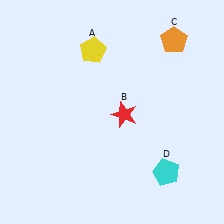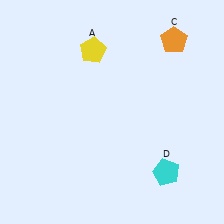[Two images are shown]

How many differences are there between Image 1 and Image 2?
There is 1 difference between the two images.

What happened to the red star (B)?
The red star (B) was removed in Image 2. It was in the bottom-right area of Image 1.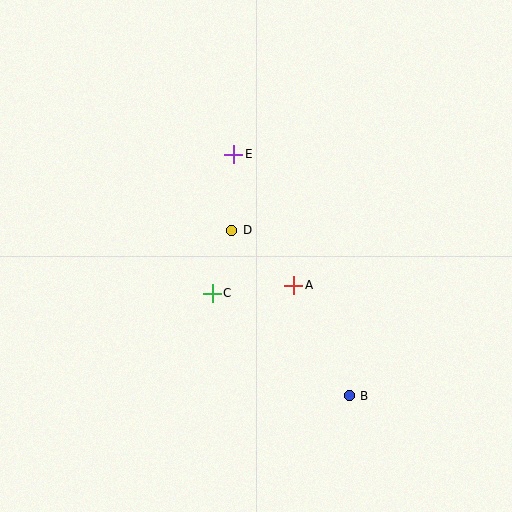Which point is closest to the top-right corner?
Point E is closest to the top-right corner.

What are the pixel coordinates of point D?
Point D is at (232, 230).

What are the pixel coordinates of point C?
Point C is at (212, 293).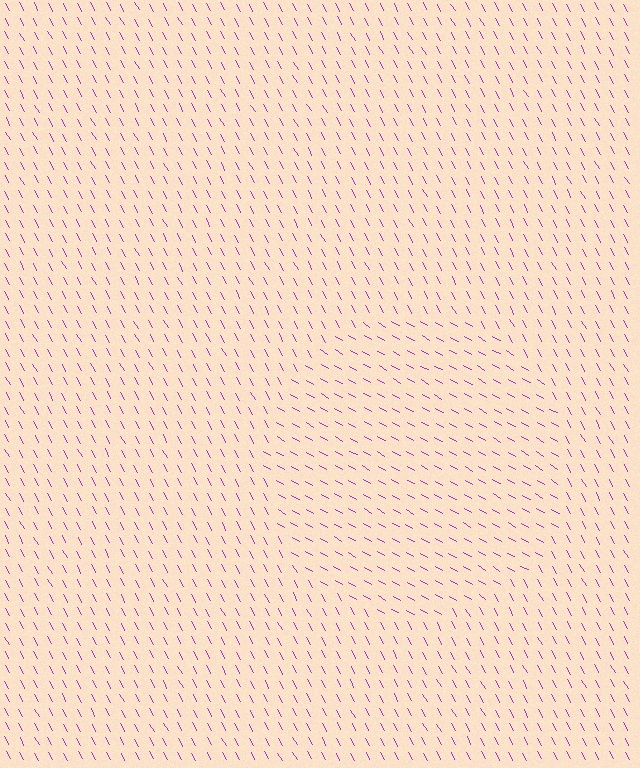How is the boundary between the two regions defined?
The boundary is defined purely by a change in line orientation (approximately 32 degrees difference). All lines are the same color and thickness.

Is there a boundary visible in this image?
Yes, there is a texture boundary formed by a change in line orientation.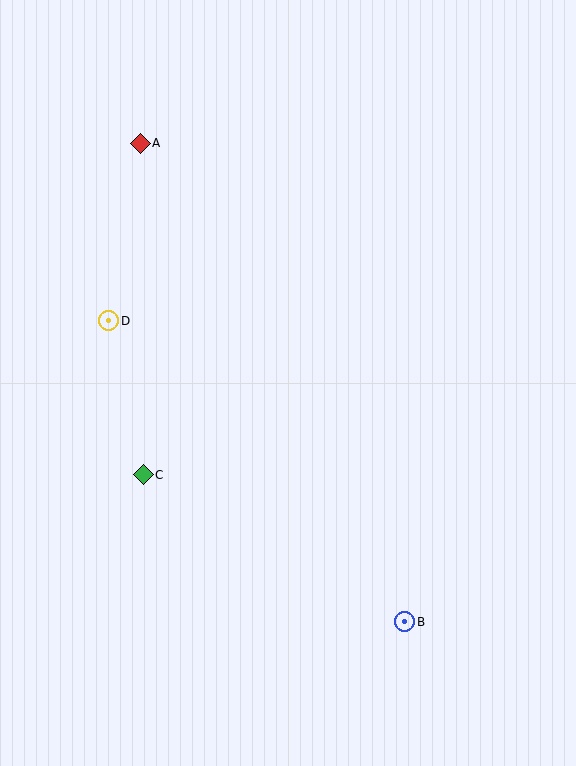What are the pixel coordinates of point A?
Point A is at (140, 143).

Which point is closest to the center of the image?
Point C at (143, 475) is closest to the center.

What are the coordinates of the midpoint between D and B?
The midpoint between D and B is at (257, 471).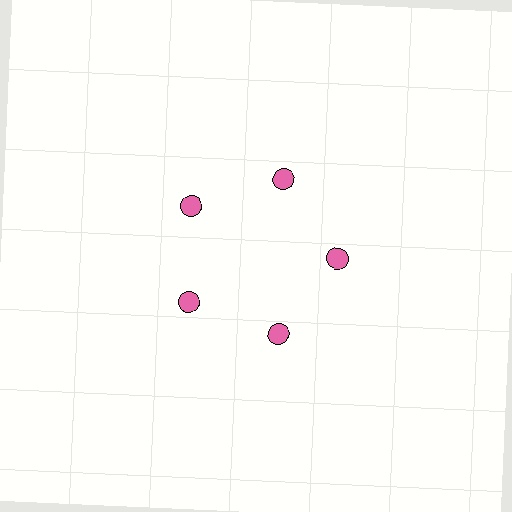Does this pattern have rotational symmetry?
Yes, this pattern has 5-fold rotational symmetry. It looks the same after rotating 72 degrees around the center.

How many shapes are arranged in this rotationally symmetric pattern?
There are 5 shapes, arranged in 5 groups of 1.